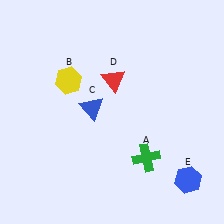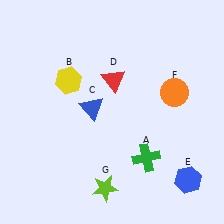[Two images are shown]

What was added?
An orange circle (F), a lime star (G) were added in Image 2.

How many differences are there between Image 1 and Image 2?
There are 2 differences between the two images.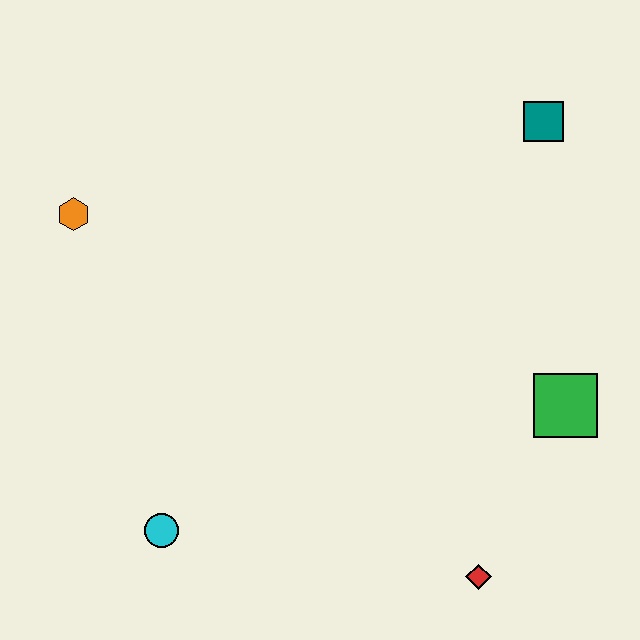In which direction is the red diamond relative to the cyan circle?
The red diamond is to the right of the cyan circle.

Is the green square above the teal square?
No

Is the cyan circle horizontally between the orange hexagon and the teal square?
Yes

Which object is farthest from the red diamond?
The orange hexagon is farthest from the red diamond.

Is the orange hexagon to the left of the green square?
Yes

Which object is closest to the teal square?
The green square is closest to the teal square.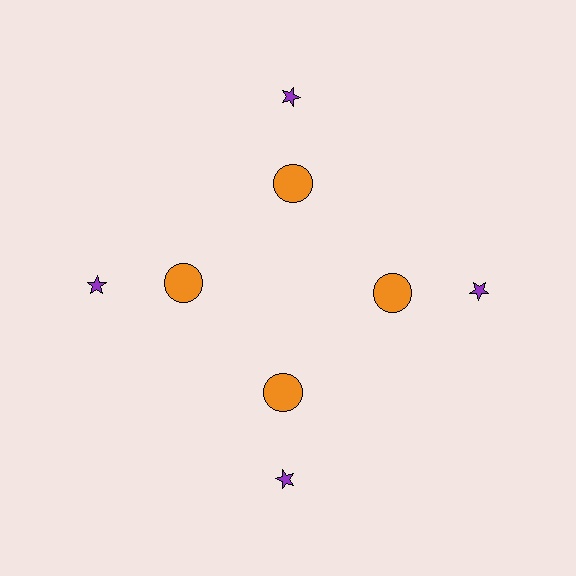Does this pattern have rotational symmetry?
Yes, this pattern has 4-fold rotational symmetry. It looks the same after rotating 90 degrees around the center.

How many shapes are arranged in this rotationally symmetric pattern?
There are 8 shapes, arranged in 4 groups of 2.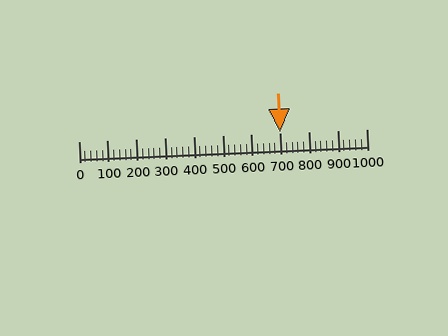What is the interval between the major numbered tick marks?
The major tick marks are spaced 100 units apart.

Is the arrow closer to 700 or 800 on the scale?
The arrow is closer to 700.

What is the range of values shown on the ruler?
The ruler shows values from 0 to 1000.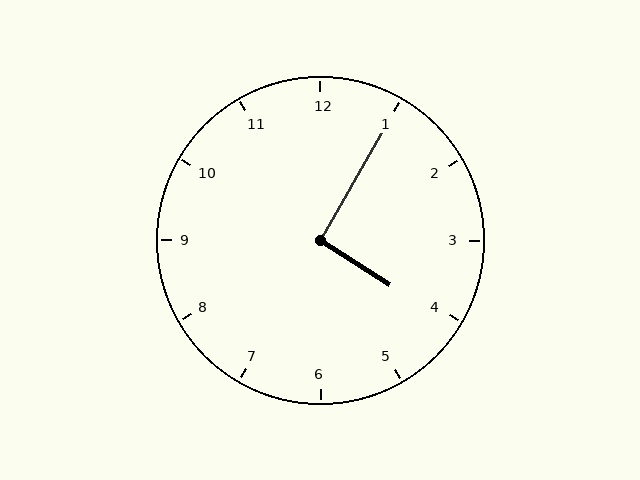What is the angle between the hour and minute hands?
Approximately 92 degrees.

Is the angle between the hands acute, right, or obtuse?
It is right.